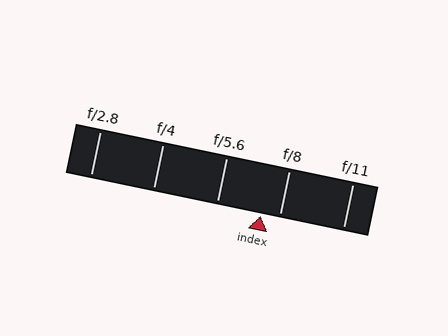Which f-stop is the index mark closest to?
The index mark is closest to f/8.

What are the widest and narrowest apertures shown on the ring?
The widest aperture shown is f/2.8 and the narrowest is f/11.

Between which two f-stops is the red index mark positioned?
The index mark is between f/5.6 and f/8.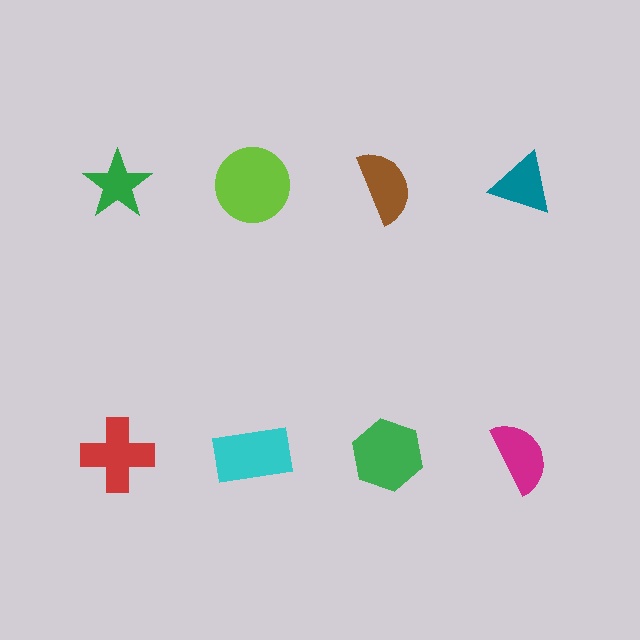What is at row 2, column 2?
A cyan rectangle.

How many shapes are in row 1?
4 shapes.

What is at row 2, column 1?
A red cross.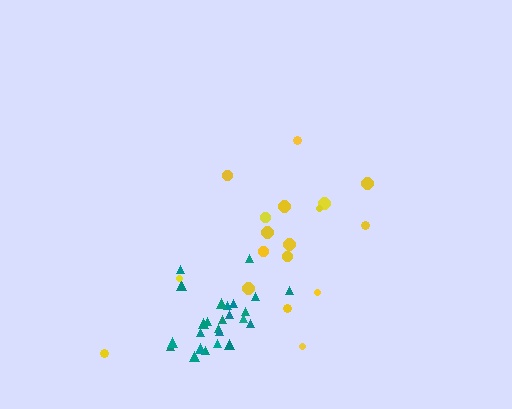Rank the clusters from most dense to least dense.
teal, yellow.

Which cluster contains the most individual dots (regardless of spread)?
Teal (25).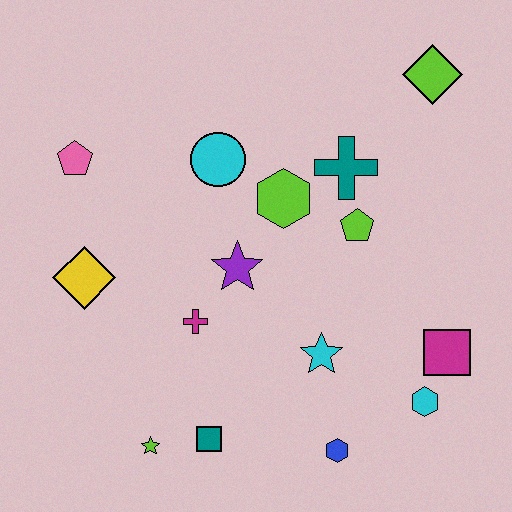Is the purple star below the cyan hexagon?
No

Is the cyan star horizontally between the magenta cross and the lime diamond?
Yes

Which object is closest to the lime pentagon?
The teal cross is closest to the lime pentagon.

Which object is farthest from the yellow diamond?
The lime diamond is farthest from the yellow diamond.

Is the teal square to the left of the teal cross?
Yes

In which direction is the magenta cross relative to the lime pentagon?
The magenta cross is to the left of the lime pentagon.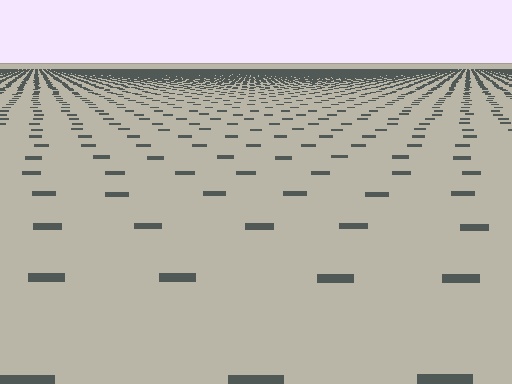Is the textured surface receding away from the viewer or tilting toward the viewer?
The surface is receding away from the viewer. Texture elements get smaller and denser toward the top.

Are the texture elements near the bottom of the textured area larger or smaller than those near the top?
Larger. Near the bottom, elements are closer to the viewer and appear at a bigger on-screen size.